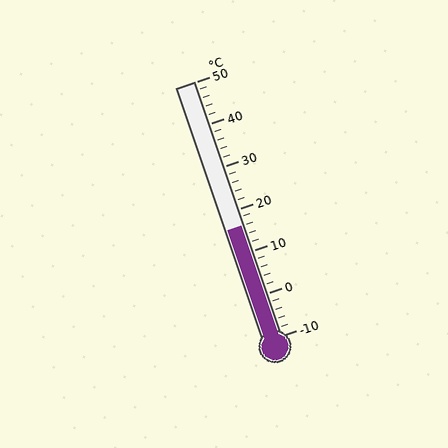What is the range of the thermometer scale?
The thermometer scale ranges from -10°C to 50°C.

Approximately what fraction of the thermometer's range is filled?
The thermometer is filled to approximately 45% of its range.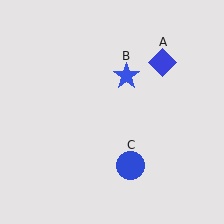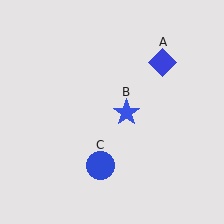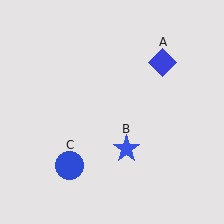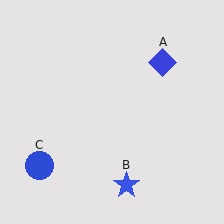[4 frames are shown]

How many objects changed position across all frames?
2 objects changed position: blue star (object B), blue circle (object C).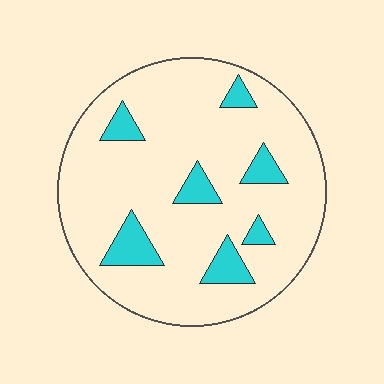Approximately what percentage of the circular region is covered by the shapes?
Approximately 15%.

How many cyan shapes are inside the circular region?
7.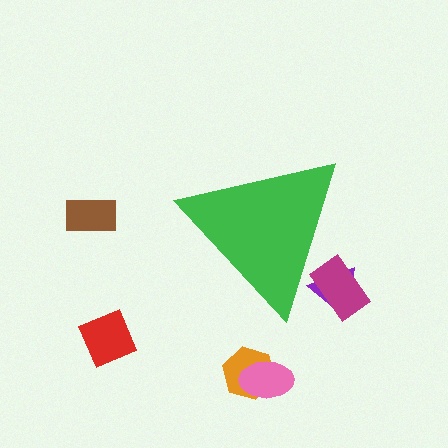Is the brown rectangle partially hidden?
No, the brown rectangle is fully visible.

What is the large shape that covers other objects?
A green triangle.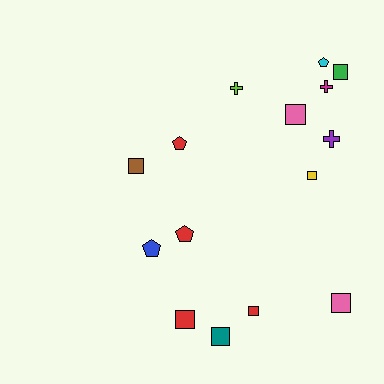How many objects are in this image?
There are 15 objects.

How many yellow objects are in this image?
There is 1 yellow object.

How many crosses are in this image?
There are 3 crosses.